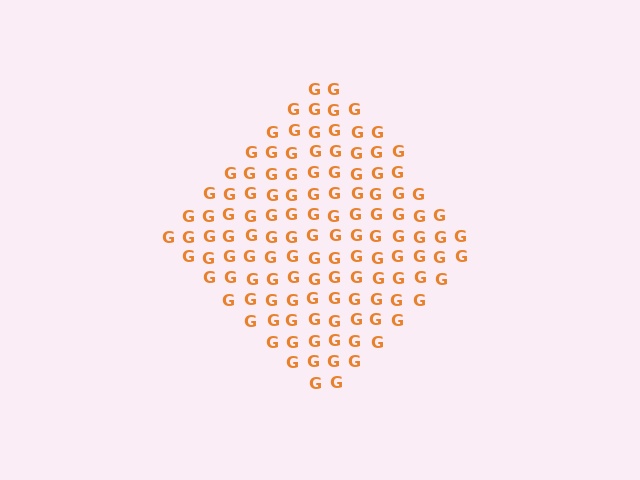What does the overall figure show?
The overall figure shows a diamond.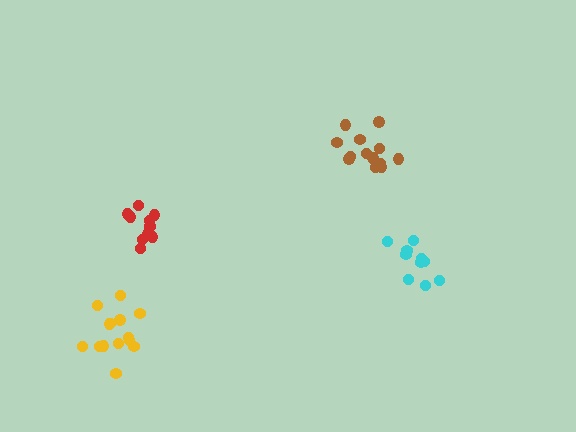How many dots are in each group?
Group 1: 11 dots, Group 2: 10 dots, Group 3: 14 dots, Group 4: 14 dots (49 total).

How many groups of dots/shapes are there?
There are 4 groups.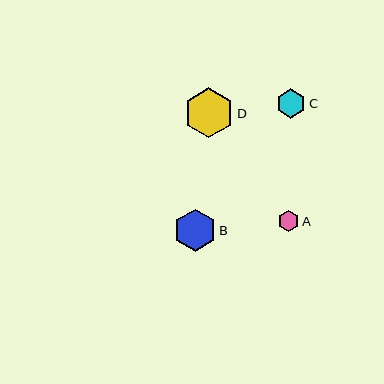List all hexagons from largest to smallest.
From largest to smallest: D, B, C, A.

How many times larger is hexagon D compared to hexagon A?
Hexagon D is approximately 2.4 times the size of hexagon A.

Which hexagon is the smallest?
Hexagon A is the smallest with a size of approximately 21 pixels.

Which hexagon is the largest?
Hexagon D is the largest with a size of approximately 50 pixels.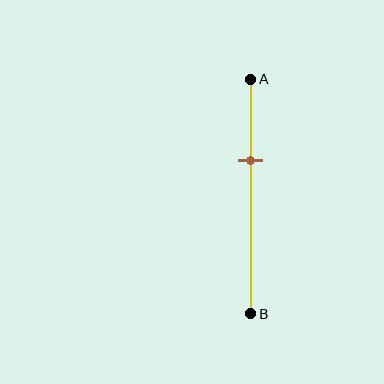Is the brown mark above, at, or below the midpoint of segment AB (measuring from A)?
The brown mark is above the midpoint of segment AB.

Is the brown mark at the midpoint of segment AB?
No, the mark is at about 35% from A, not at the 50% midpoint.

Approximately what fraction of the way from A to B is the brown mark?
The brown mark is approximately 35% of the way from A to B.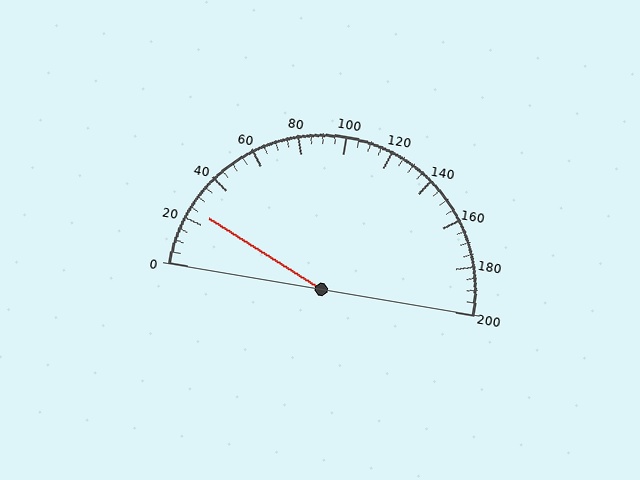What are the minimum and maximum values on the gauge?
The gauge ranges from 0 to 200.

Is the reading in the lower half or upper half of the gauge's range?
The reading is in the lower half of the range (0 to 200).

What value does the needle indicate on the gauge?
The needle indicates approximately 25.